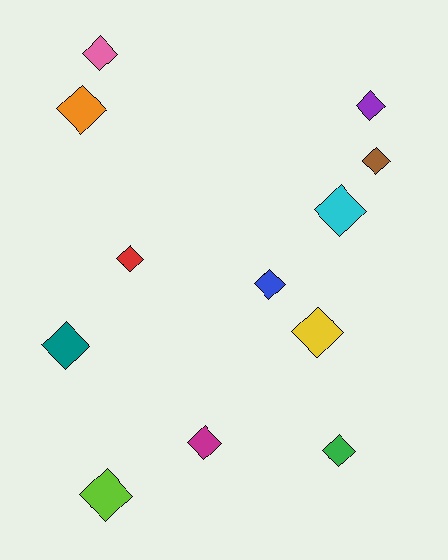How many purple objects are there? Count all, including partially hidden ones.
There is 1 purple object.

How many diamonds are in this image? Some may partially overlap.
There are 12 diamonds.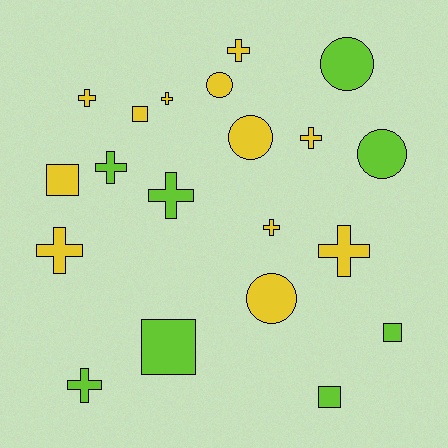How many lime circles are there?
There are 2 lime circles.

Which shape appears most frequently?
Cross, with 10 objects.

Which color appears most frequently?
Yellow, with 12 objects.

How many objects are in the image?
There are 20 objects.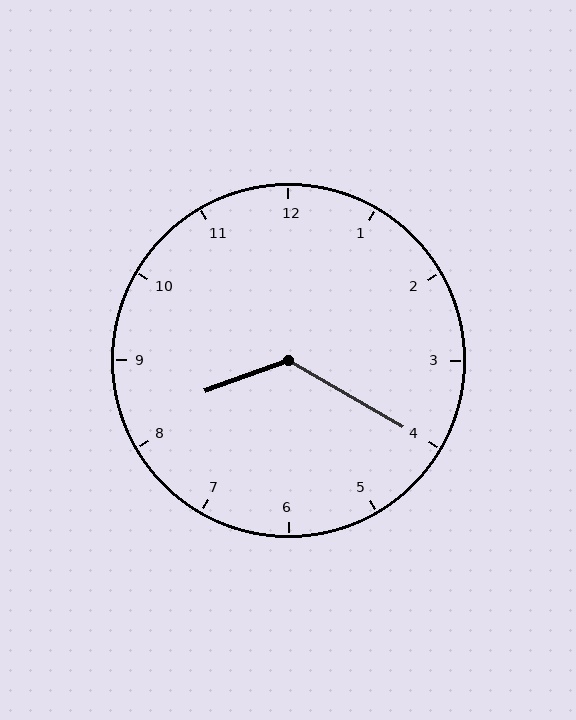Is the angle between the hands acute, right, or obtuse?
It is obtuse.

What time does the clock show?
8:20.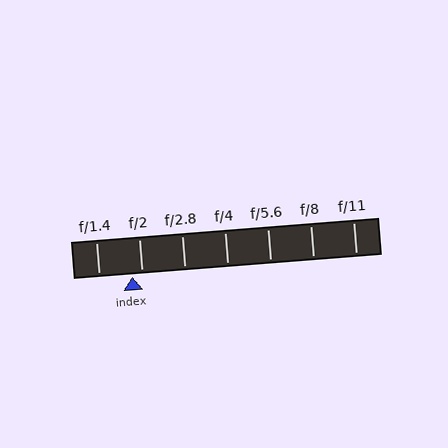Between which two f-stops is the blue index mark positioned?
The index mark is between f/1.4 and f/2.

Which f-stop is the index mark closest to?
The index mark is closest to f/2.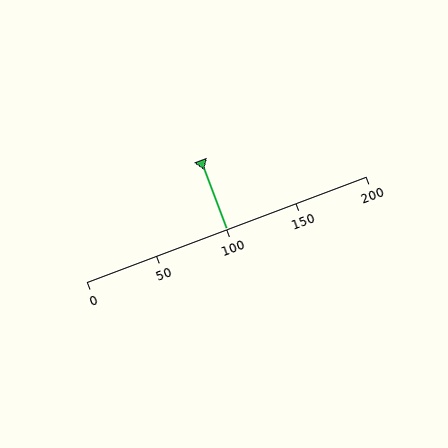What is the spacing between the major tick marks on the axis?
The major ticks are spaced 50 apart.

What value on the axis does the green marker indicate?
The marker indicates approximately 100.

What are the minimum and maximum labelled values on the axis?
The axis runs from 0 to 200.